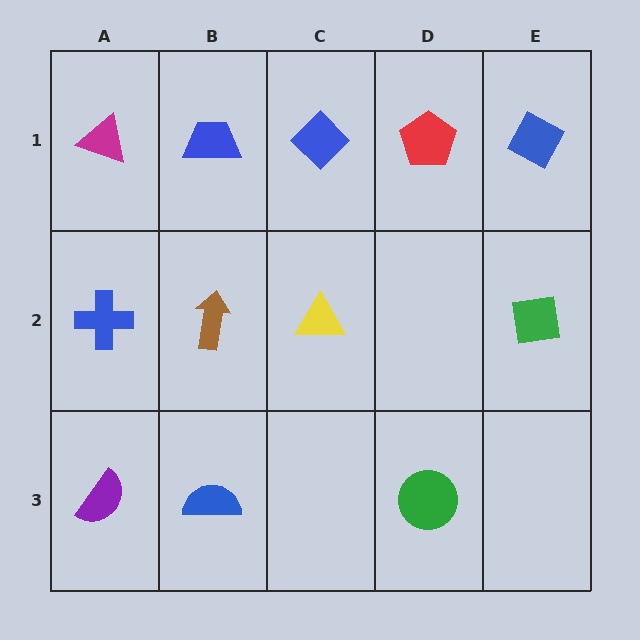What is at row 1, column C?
A blue diamond.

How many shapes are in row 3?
3 shapes.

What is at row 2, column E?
A green square.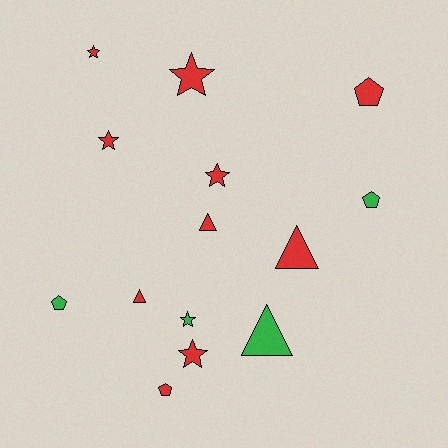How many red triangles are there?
There are 3 red triangles.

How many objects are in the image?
There are 14 objects.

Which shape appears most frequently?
Star, with 6 objects.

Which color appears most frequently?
Red, with 10 objects.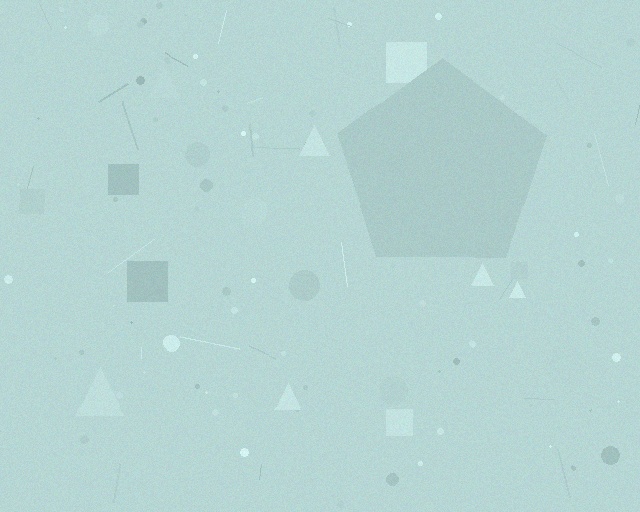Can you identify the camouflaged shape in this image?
The camouflaged shape is a pentagon.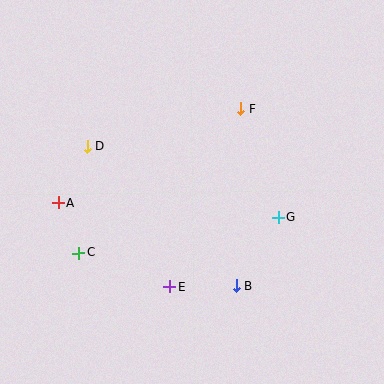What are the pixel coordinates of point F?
Point F is at (241, 109).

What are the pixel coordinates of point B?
Point B is at (236, 286).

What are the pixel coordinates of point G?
Point G is at (279, 217).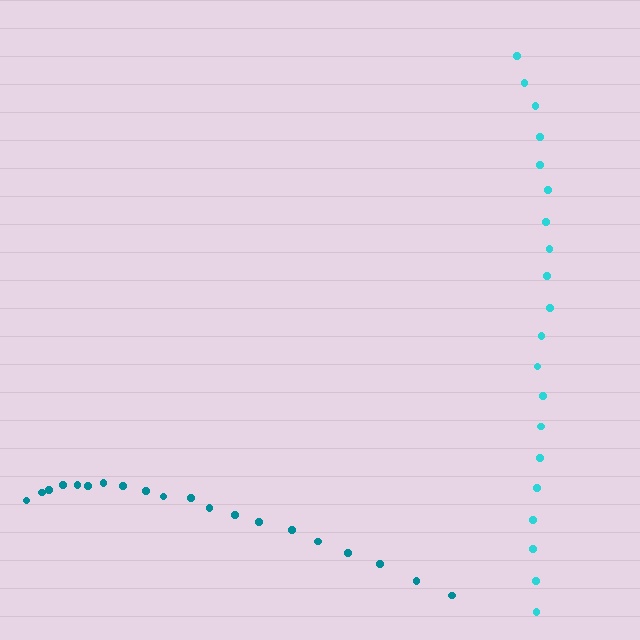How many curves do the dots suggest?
There are 2 distinct paths.